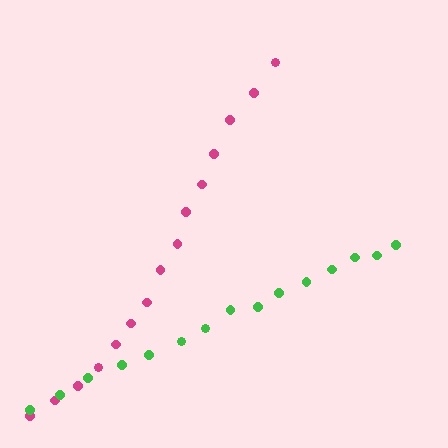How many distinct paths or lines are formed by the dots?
There are 2 distinct paths.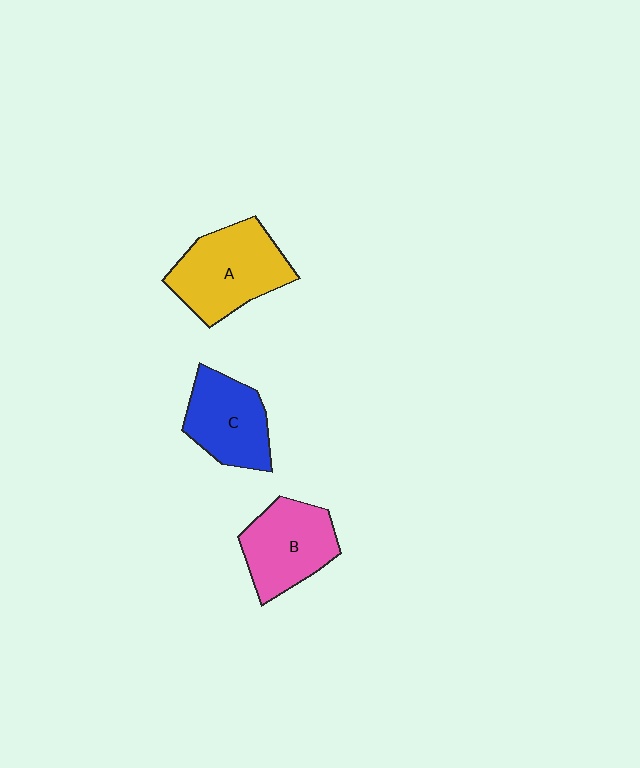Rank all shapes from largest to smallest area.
From largest to smallest: A (yellow), B (pink), C (blue).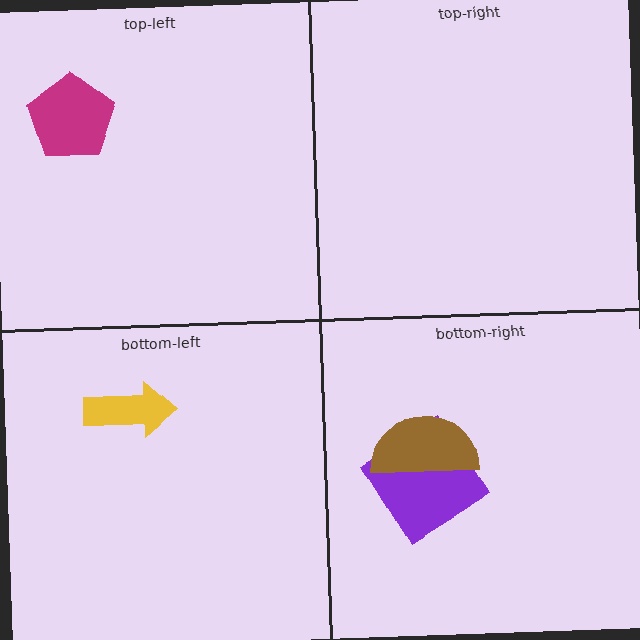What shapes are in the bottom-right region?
The purple diamond, the brown semicircle.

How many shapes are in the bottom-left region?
1.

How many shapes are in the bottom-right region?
2.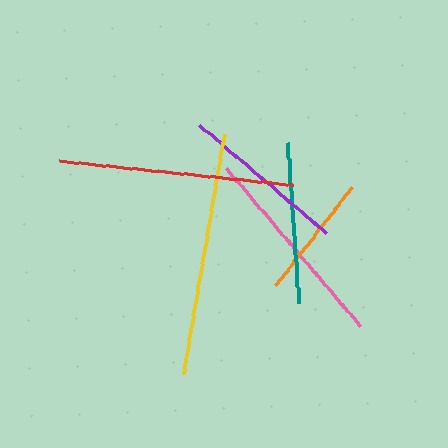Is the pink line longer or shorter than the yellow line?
The yellow line is longer than the pink line.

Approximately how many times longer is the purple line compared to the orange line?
The purple line is approximately 1.3 times the length of the orange line.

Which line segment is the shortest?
The orange line is the shortest at approximately 125 pixels.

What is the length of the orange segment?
The orange segment is approximately 125 pixels long.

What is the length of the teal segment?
The teal segment is approximately 162 pixels long.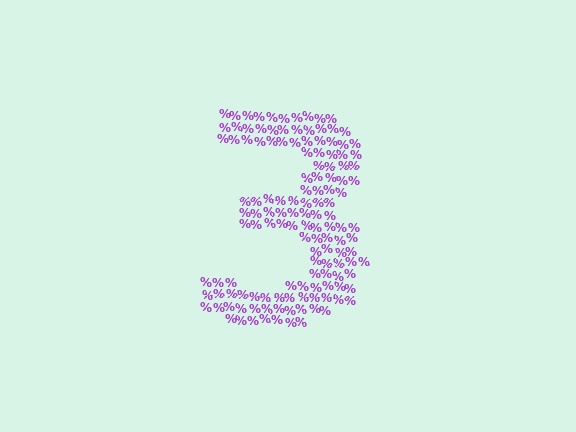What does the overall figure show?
The overall figure shows the digit 3.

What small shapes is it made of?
It is made of small percent signs.